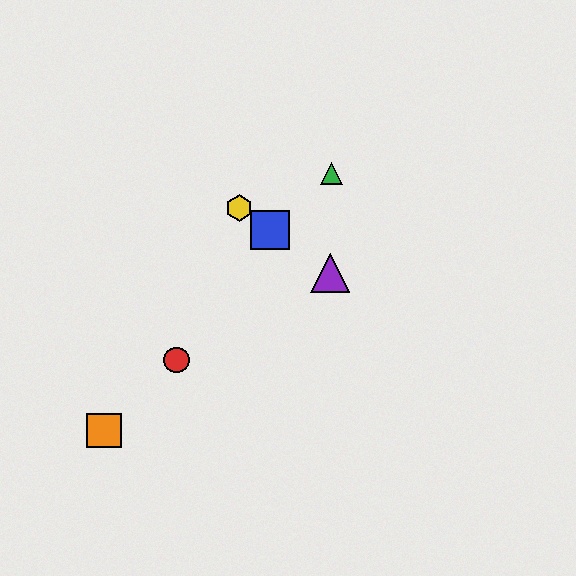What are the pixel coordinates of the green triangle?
The green triangle is at (332, 173).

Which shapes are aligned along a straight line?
The blue square, the yellow hexagon, the purple triangle are aligned along a straight line.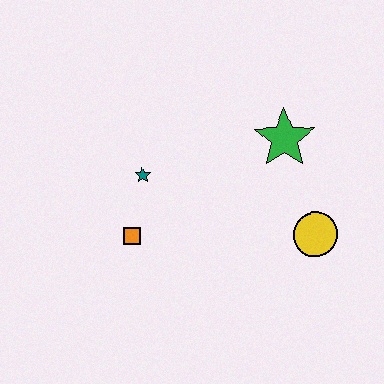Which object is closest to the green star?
The yellow circle is closest to the green star.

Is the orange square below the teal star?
Yes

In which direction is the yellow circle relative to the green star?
The yellow circle is below the green star.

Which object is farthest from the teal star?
The yellow circle is farthest from the teal star.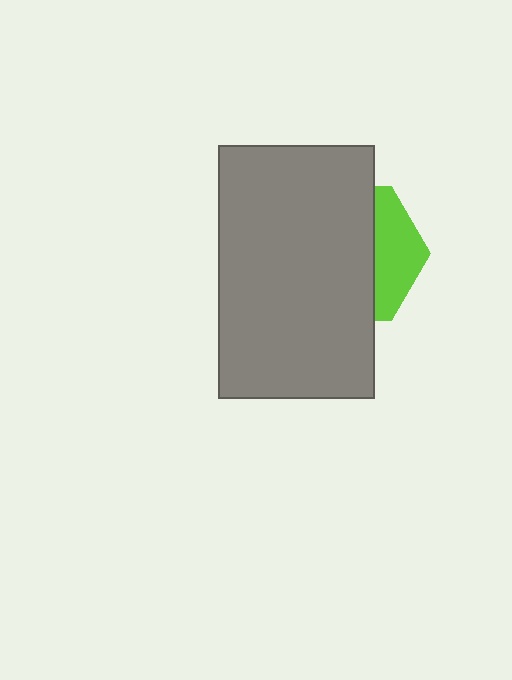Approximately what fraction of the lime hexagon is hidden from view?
Roughly 69% of the lime hexagon is hidden behind the gray rectangle.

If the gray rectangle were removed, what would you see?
You would see the complete lime hexagon.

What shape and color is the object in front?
The object in front is a gray rectangle.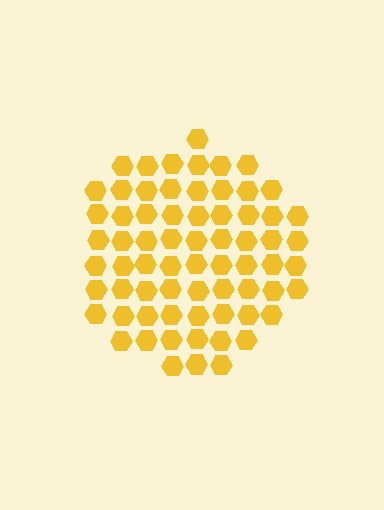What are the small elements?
The small elements are hexagons.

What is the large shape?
The large shape is a circle.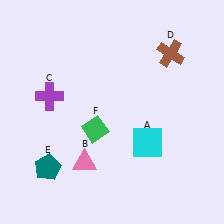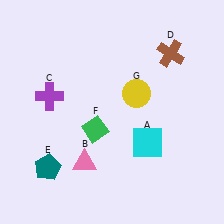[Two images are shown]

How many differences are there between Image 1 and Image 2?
There is 1 difference between the two images.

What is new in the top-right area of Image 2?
A yellow circle (G) was added in the top-right area of Image 2.